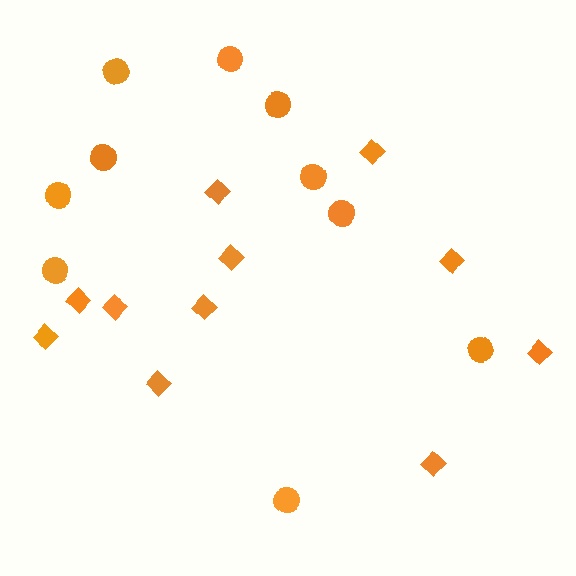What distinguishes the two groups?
There are 2 groups: one group of diamonds (11) and one group of circles (10).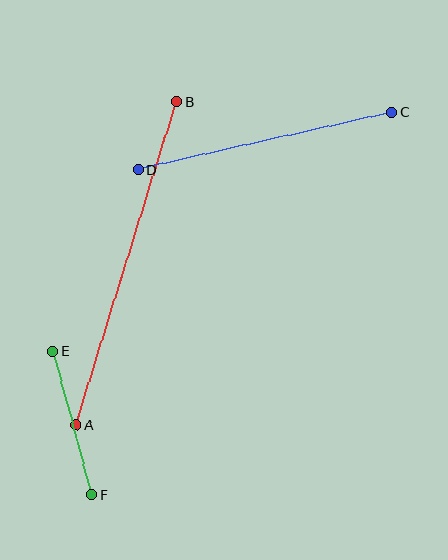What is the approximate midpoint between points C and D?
The midpoint is at approximately (265, 141) pixels.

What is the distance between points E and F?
The distance is approximately 148 pixels.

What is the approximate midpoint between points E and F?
The midpoint is at approximately (72, 423) pixels.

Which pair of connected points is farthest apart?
Points A and B are farthest apart.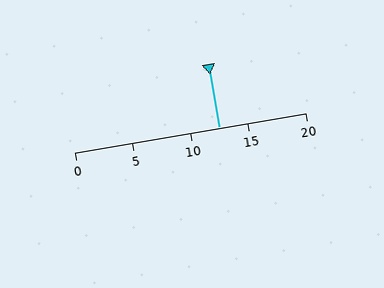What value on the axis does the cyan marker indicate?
The marker indicates approximately 12.5.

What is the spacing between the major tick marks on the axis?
The major ticks are spaced 5 apart.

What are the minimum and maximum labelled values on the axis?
The axis runs from 0 to 20.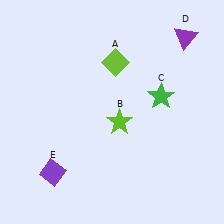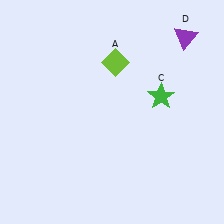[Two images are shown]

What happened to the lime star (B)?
The lime star (B) was removed in Image 2. It was in the bottom-right area of Image 1.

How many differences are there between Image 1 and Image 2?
There are 2 differences between the two images.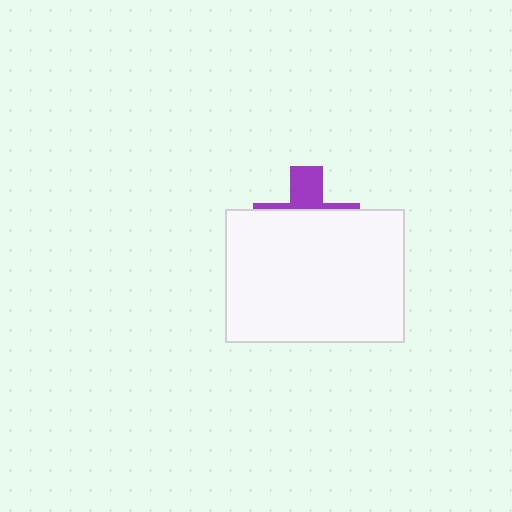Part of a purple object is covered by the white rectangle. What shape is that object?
It is a cross.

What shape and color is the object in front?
The object in front is a white rectangle.